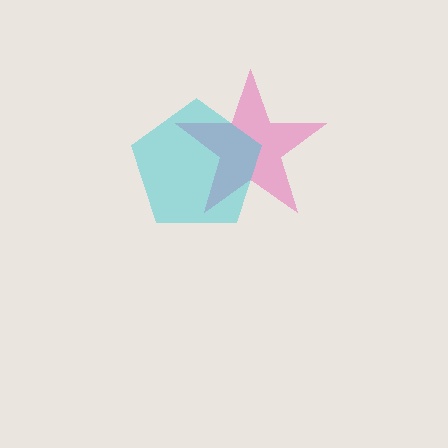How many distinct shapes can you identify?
There are 2 distinct shapes: a pink star, a cyan pentagon.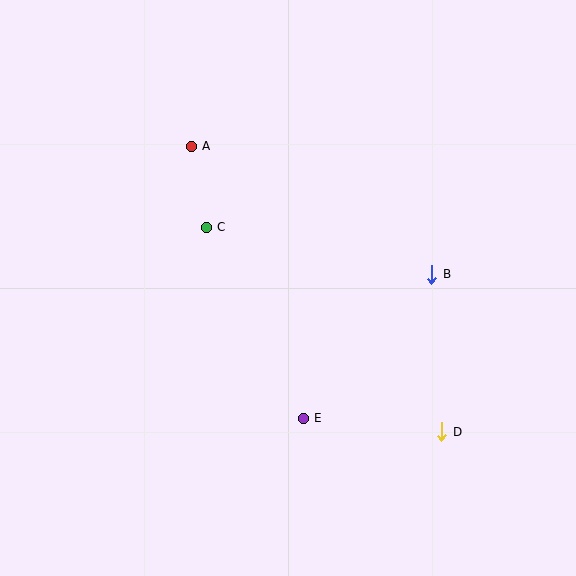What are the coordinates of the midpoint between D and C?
The midpoint between D and C is at (324, 330).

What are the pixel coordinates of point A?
Point A is at (191, 146).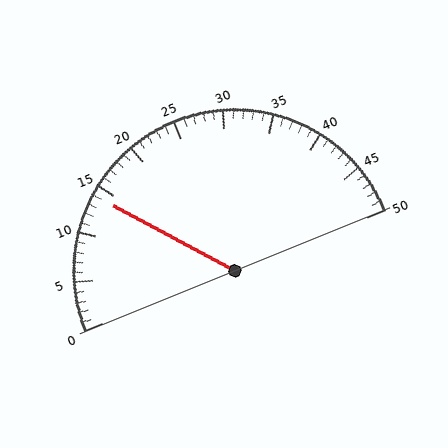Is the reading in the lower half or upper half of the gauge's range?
The reading is in the lower half of the range (0 to 50).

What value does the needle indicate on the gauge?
The needle indicates approximately 14.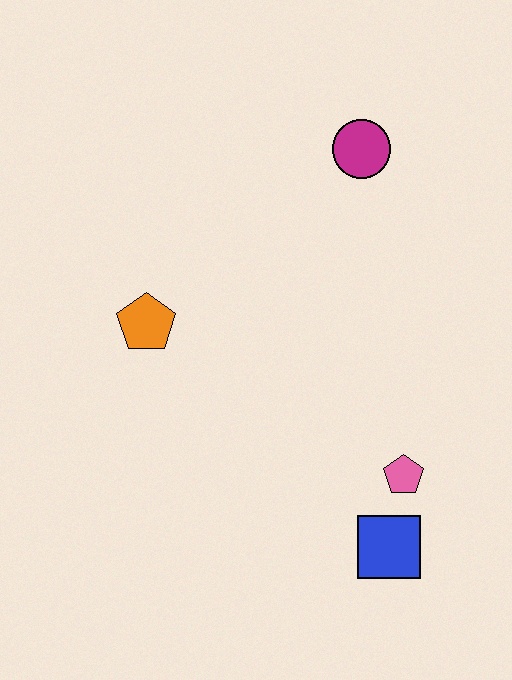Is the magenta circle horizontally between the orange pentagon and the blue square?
Yes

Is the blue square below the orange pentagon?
Yes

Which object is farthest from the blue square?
The magenta circle is farthest from the blue square.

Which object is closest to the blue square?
The pink pentagon is closest to the blue square.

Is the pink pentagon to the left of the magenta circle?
No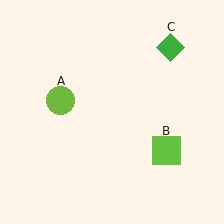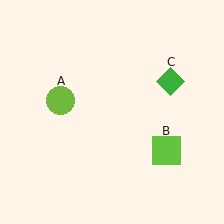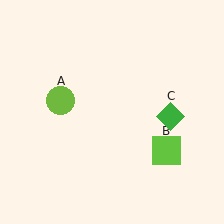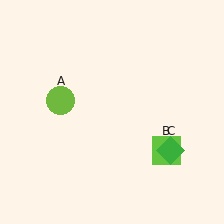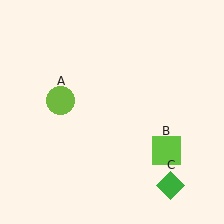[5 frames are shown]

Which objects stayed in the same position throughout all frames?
Lime circle (object A) and lime square (object B) remained stationary.